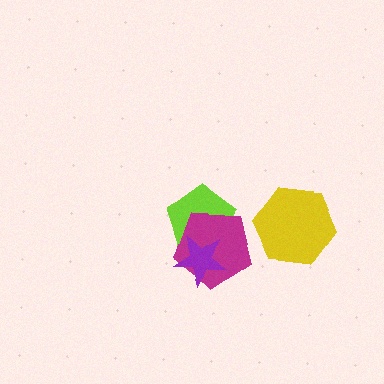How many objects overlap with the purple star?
2 objects overlap with the purple star.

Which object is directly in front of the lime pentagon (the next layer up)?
The magenta pentagon is directly in front of the lime pentagon.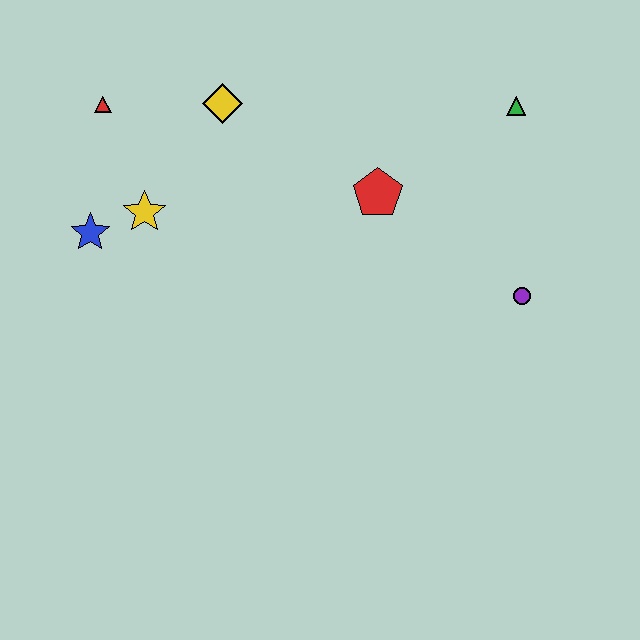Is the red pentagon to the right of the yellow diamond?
Yes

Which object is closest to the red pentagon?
The green triangle is closest to the red pentagon.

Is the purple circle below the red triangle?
Yes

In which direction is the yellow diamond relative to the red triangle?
The yellow diamond is to the right of the red triangle.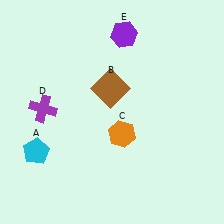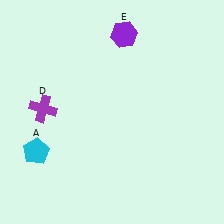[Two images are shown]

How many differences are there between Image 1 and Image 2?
There are 2 differences between the two images.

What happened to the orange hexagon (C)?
The orange hexagon (C) was removed in Image 2. It was in the bottom-right area of Image 1.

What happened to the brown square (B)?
The brown square (B) was removed in Image 2. It was in the top-left area of Image 1.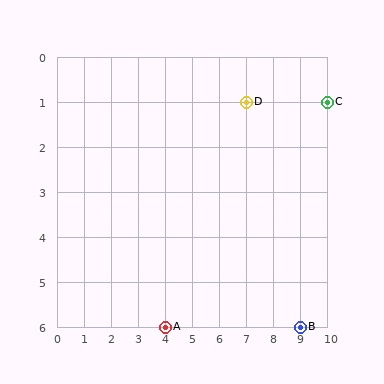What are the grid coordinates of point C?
Point C is at grid coordinates (10, 1).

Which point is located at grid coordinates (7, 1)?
Point D is at (7, 1).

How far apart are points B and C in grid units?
Points B and C are 1 column and 5 rows apart (about 5.1 grid units diagonally).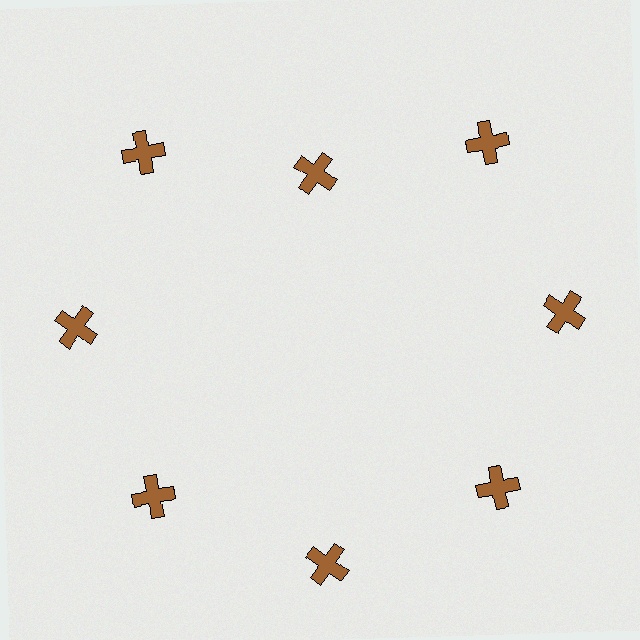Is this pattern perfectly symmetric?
No. The 8 brown crosses are arranged in a ring, but one element near the 12 o'clock position is pulled inward toward the center, breaking the 8-fold rotational symmetry.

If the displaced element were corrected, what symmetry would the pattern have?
It would have 8-fold rotational symmetry — the pattern would map onto itself every 45 degrees.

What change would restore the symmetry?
The symmetry would be restored by moving it outward, back onto the ring so that all 8 crosses sit at equal angles and equal distance from the center.